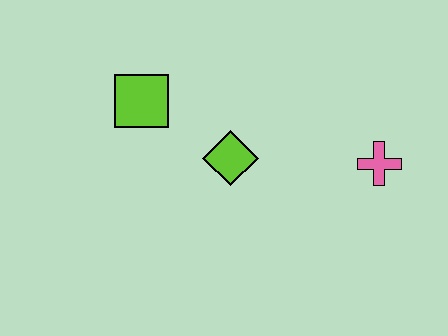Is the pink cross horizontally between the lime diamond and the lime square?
No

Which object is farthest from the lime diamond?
The pink cross is farthest from the lime diamond.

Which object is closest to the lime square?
The lime diamond is closest to the lime square.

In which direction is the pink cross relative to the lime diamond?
The pink cross is to the right of the lime diamond.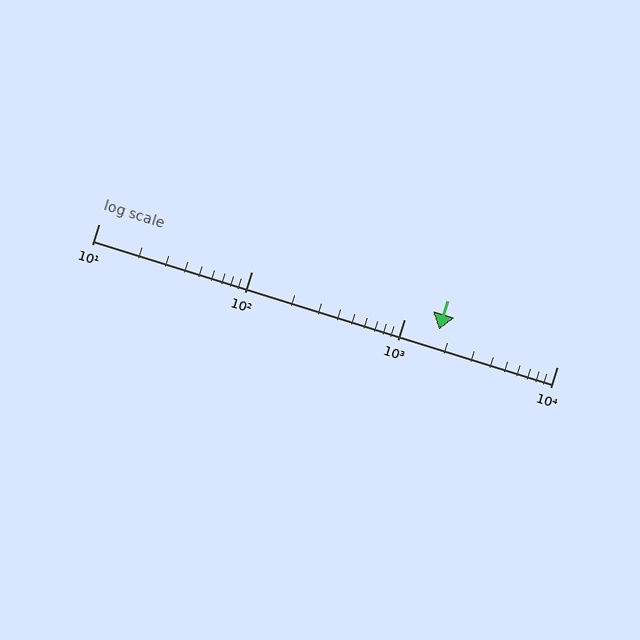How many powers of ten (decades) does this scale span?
The scale spans 3 decades, from 10 to 10000.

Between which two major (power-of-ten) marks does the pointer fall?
The pointer is between 1000 and 10000.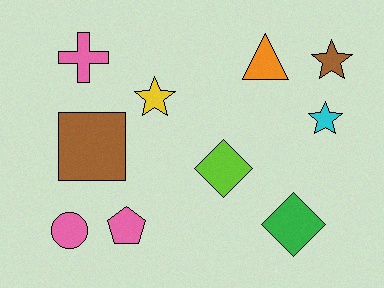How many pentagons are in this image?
There is 1 pentagon.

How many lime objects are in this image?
There is 1 lime object.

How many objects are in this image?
There are 10 objects.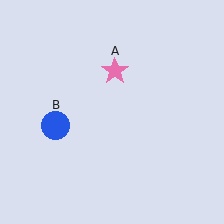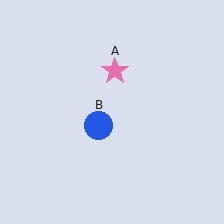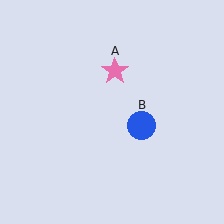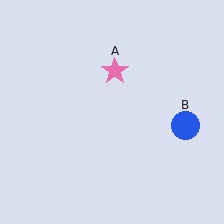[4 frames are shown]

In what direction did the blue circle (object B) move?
The blue circle (object B) moved right.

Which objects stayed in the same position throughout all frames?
Pink star (object A) remained stationary.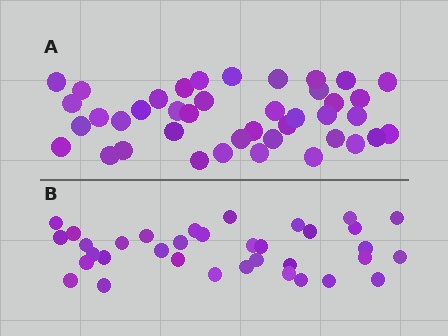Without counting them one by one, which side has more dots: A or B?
Region A (the top region) has more dots.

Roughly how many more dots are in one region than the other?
Region A has about 6 more dots than region B.